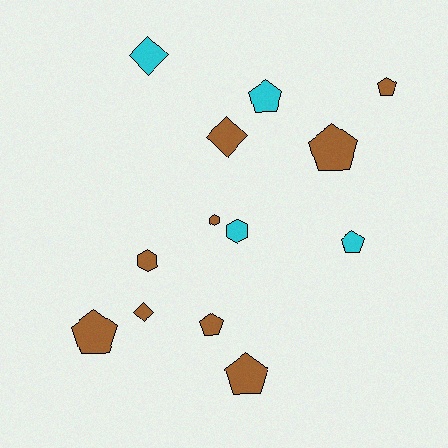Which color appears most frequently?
Brown, with 9 objects.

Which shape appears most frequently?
Pentagon, with 7 objects.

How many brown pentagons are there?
There are 5 brown pentagons.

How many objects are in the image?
There are 13 objects.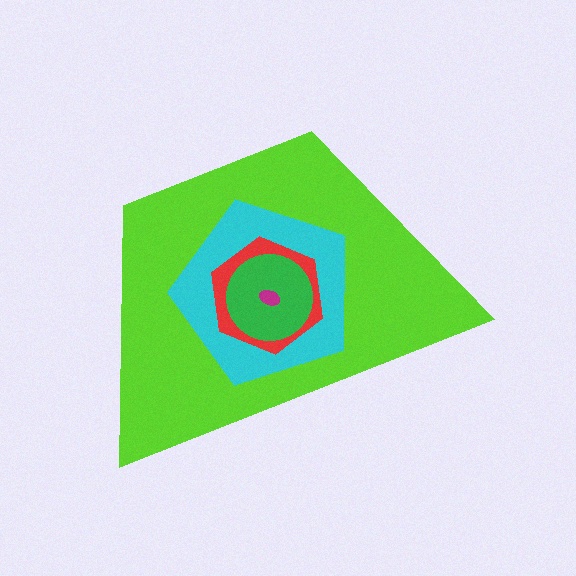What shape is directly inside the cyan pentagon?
The red hexagon.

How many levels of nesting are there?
5.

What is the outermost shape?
The lime trapezoid.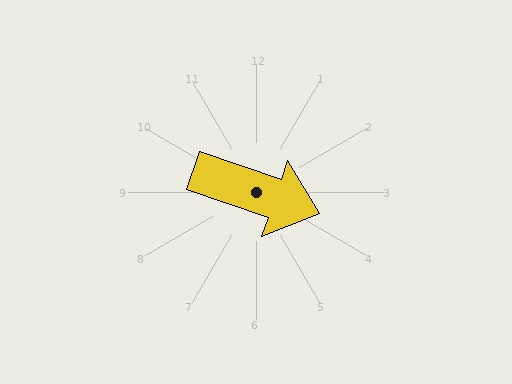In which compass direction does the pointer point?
East.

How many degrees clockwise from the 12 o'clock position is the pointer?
Approximately 109 degrees.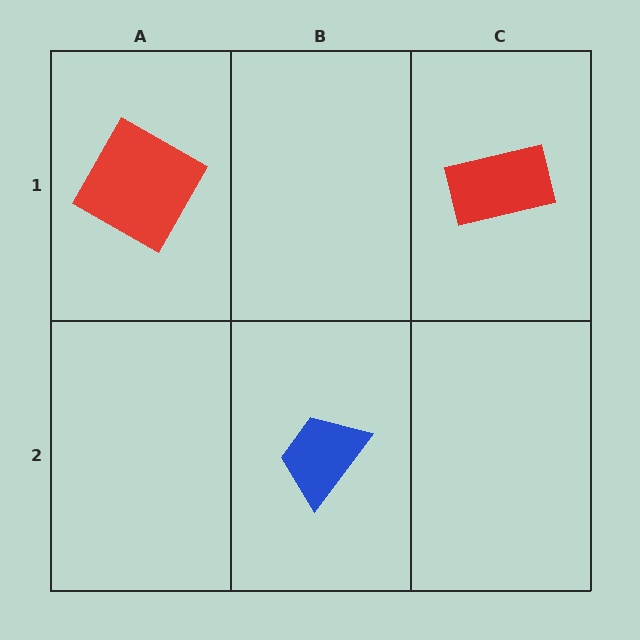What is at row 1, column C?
A red rectangle.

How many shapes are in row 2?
1 shape.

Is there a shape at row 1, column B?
No, that cell is empty.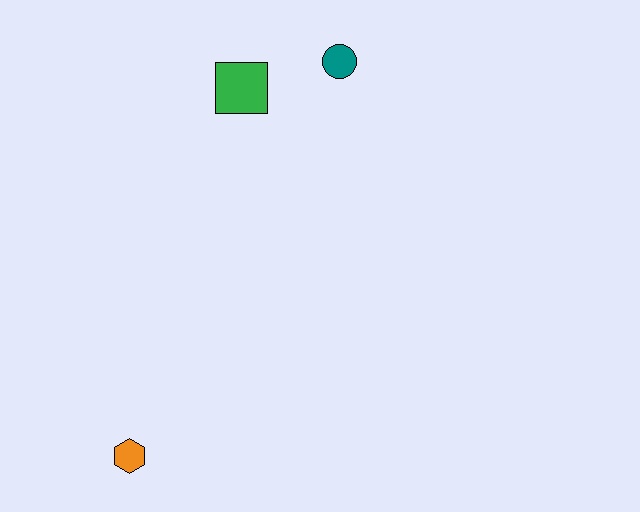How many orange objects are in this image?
There is 1 orange object.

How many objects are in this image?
There are 3 objects.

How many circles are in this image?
There is 1 circle.